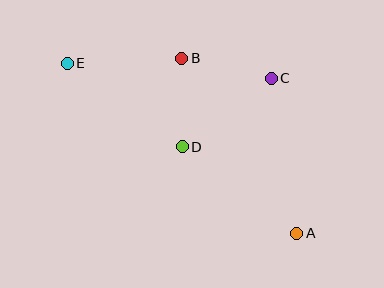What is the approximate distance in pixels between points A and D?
The distance between A and D is approximately 143 pixels.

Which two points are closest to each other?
Points B and D are closest to each other.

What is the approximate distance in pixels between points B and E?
The distance between B and E is approximately 114 pixels.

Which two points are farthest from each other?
Points A and E are farthest from each other.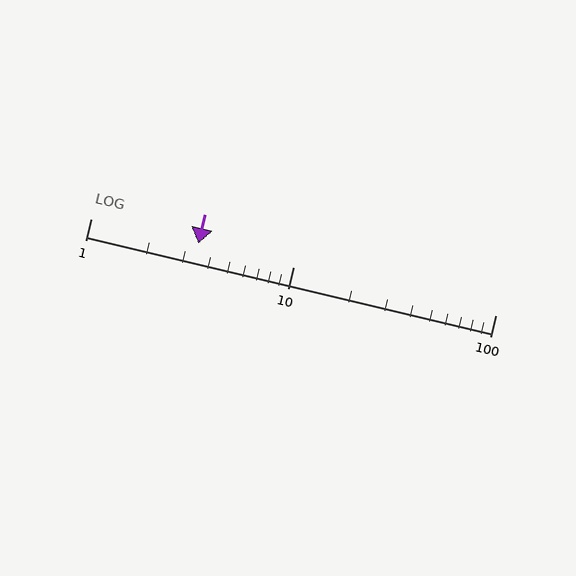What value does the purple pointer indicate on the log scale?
The pointer indicates approximately 3.4.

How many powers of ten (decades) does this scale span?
The scale spans 2 decades, from 1 to 100.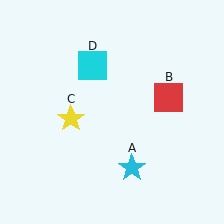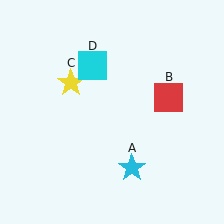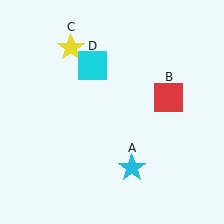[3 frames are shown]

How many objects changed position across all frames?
1 object changed position: yellow star (object C).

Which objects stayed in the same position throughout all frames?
Cyan star (object A) and red square (object B) and cyan square (object D) remained stationary.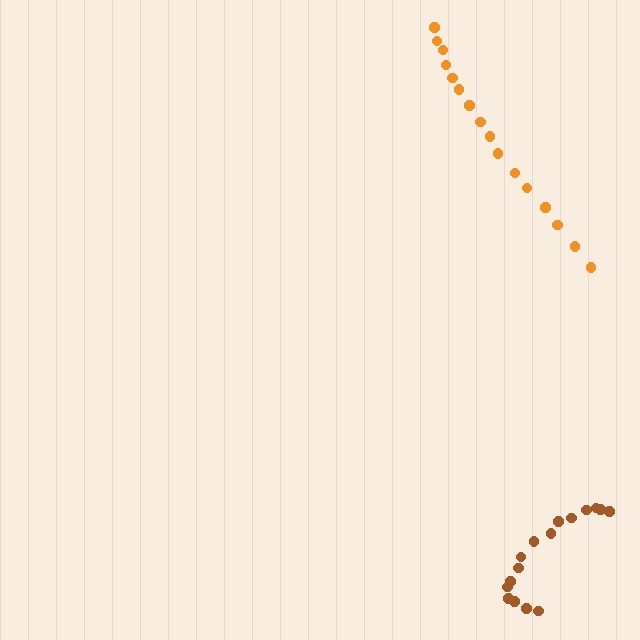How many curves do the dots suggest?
There are 2 distinct paths.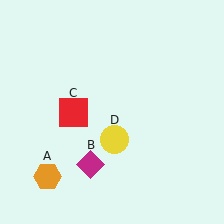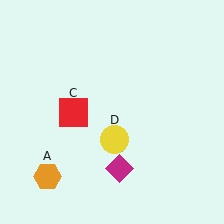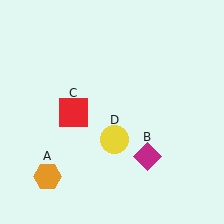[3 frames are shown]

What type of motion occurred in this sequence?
The magenta diamond (object B) rotated counterclockwise around the center of the scene.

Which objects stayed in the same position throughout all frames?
Orange hexagon (object A) and red square (object C) and yellow circle (object D) remained stationary.